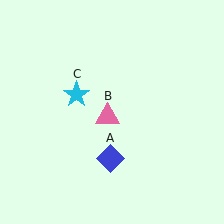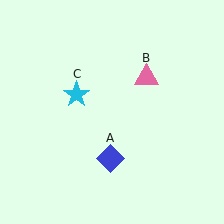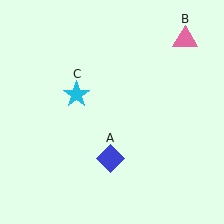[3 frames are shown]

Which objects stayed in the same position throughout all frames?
Blue diamond (object A) and cyan star (object C) remained stationary.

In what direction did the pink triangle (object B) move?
The pink triangle (object B) moved up and to the right.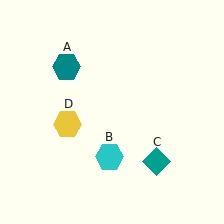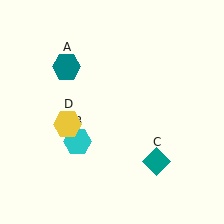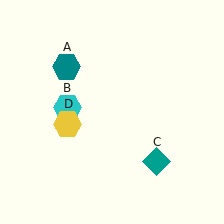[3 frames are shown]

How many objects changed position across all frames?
1 object changed position: cyan hexagon (object B).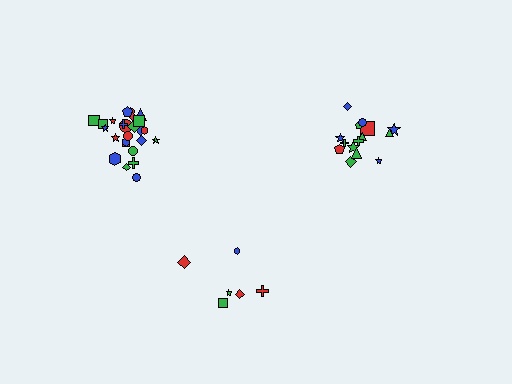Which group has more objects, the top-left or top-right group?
The top-left group.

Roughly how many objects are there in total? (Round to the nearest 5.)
Roughly 45 objects in total.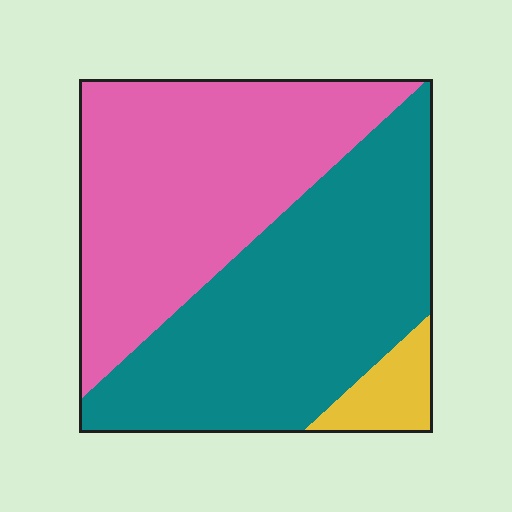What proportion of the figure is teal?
Teal covers around 50% of the figure.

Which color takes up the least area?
Yellow, at roughly 5%.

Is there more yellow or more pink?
Pink.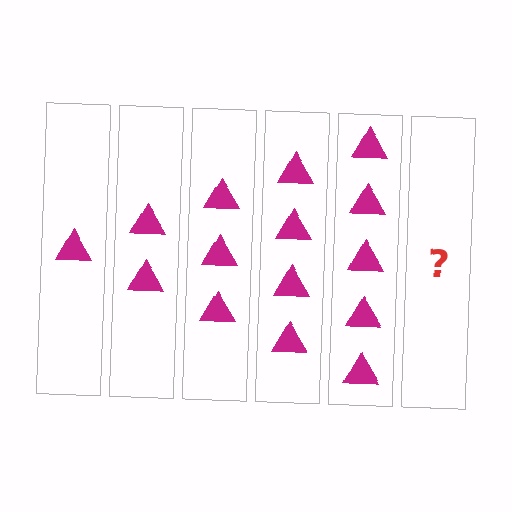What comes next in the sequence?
The next element should be 6 triangles.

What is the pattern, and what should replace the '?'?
The pattern is that each step adds one more triangle. The '?' should be 6 triangles.